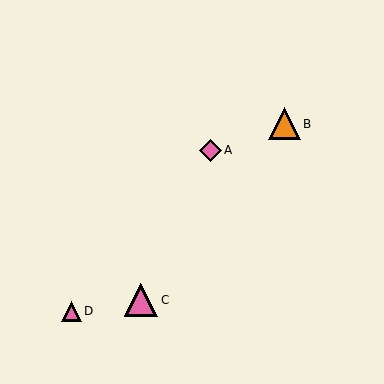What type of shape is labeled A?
Shape A is a pink diamond.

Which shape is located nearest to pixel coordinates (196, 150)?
The pink diamond (labeled A) at (210, 150) is nearest to that location.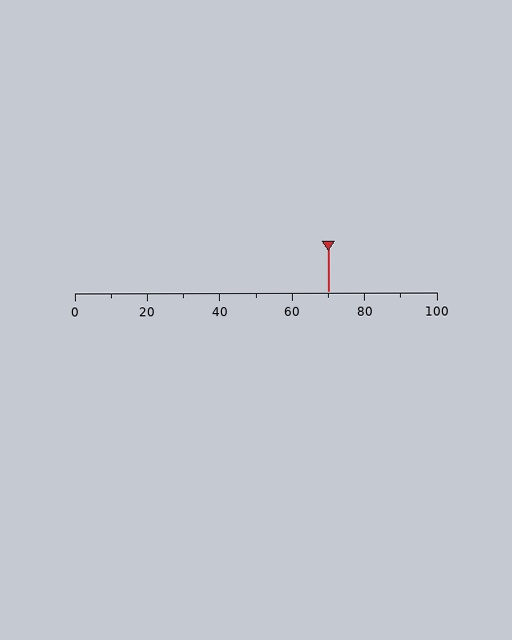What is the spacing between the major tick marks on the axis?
The major ticks are spaced 20 apart.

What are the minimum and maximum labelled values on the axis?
The axis runs from 0 to 100.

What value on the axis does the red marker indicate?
The marker indicates approximately 70.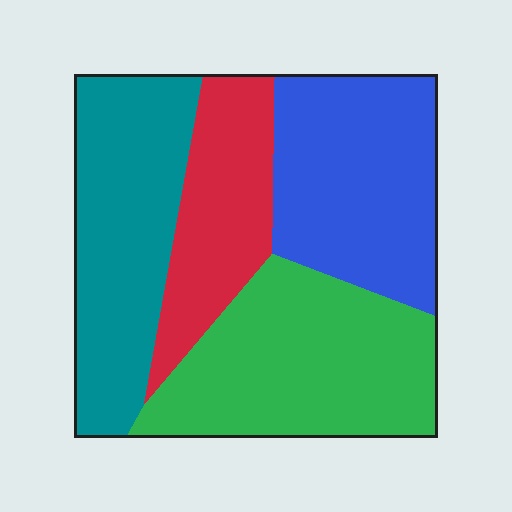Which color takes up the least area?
Red, at roughly 15%.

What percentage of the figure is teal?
Teal covers about 25% of the figure.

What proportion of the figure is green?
Green covers around 30% of the figure.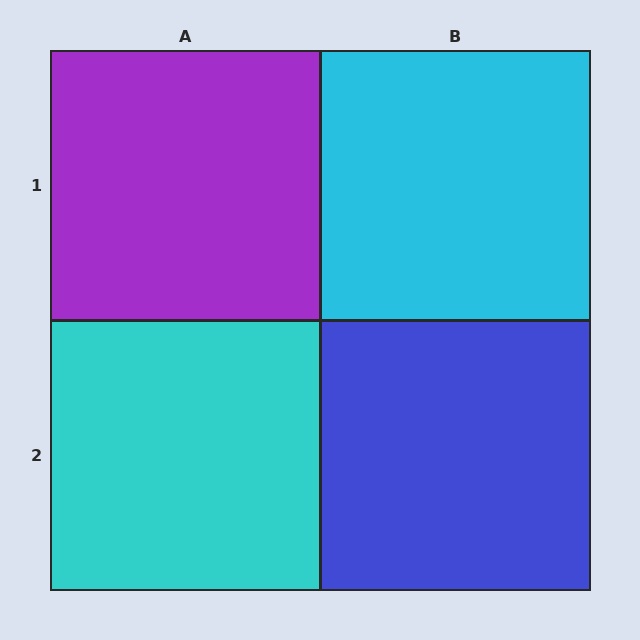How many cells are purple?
1 cell is purple.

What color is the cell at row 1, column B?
Cyan.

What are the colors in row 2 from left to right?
Cyan, blue.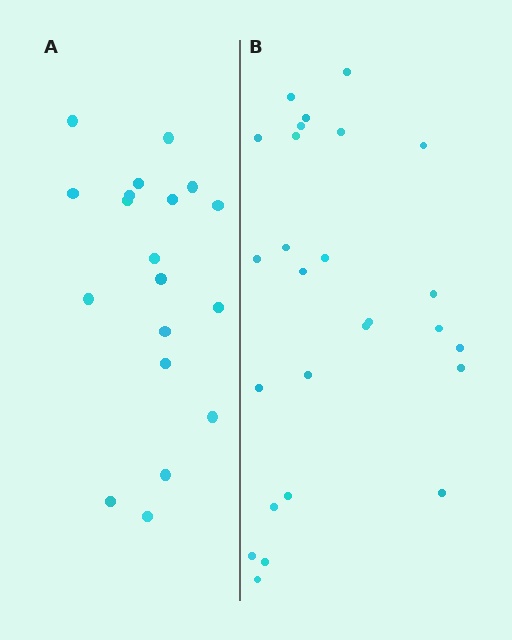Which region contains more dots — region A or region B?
Region B (the right region) has more dots.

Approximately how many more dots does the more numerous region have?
Region B has roughly 8 or so more dots than region A.